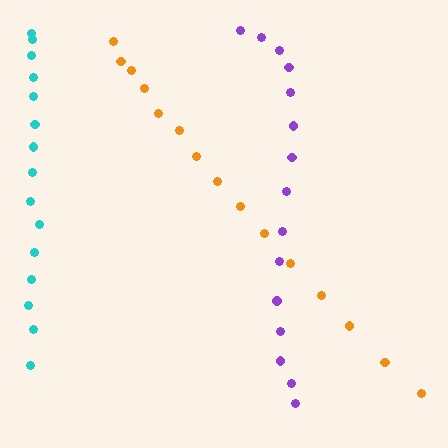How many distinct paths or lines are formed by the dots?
There are 3 distinct paths.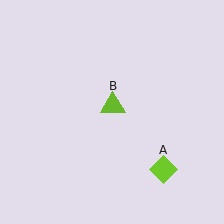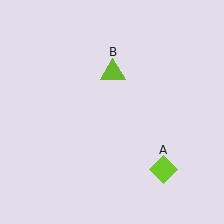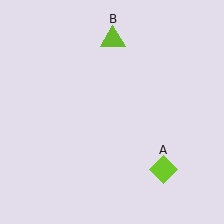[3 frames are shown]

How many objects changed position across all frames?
1 object changed position: lime triangle (object B).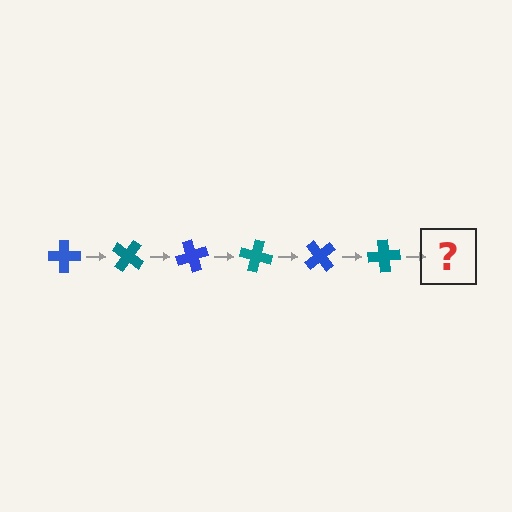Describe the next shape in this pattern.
It should be a blue cross, rotated 210 degrees from the start.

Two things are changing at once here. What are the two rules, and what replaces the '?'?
The two rules are that it rotates 35 degrees each step and the color cycles through blue and teal. The '?' should be a blue cross, rotated 210 degrees from the start.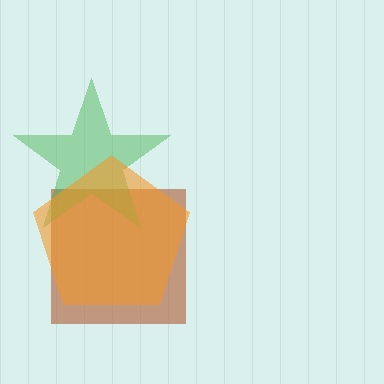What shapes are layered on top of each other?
The layered shapes are: a brown square, a green star, an orange pentagon.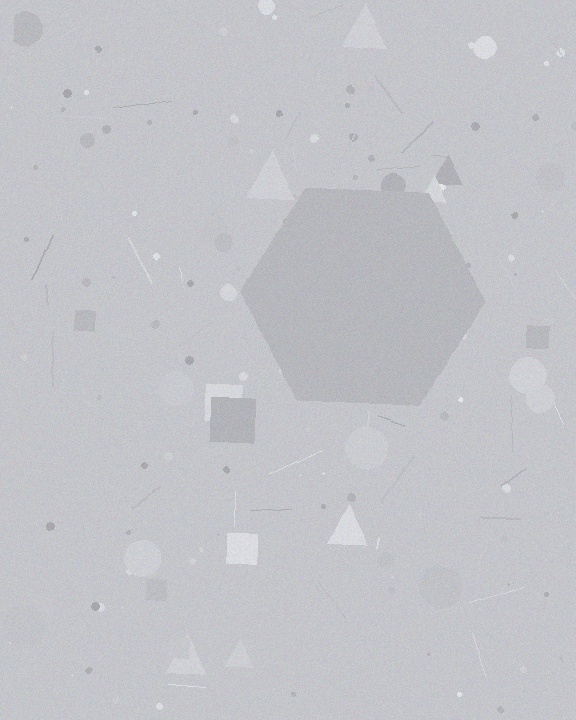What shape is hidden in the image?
A hexagon is hidden in the image.